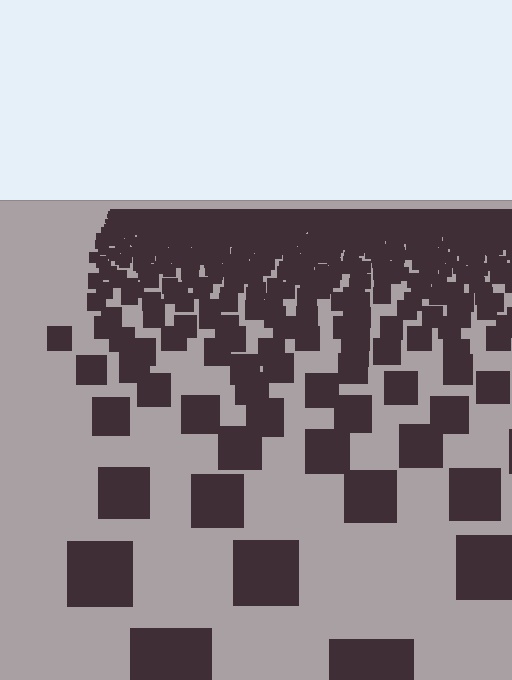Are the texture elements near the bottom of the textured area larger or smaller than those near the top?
Larger. Near the bottom, elements are closer to the viewer and appear at a bigger on-screen size.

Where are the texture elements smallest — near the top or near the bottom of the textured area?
Near the top.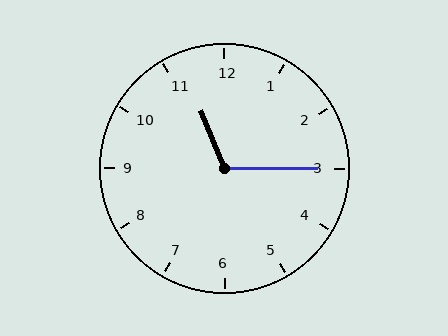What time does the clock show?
11:15.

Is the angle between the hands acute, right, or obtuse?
It is obtuse.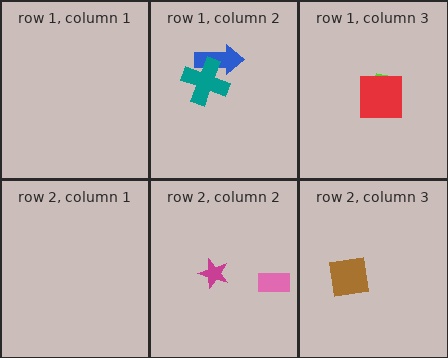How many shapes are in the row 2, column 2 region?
2.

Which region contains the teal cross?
The row 1, column 2 region.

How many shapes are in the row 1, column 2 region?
2.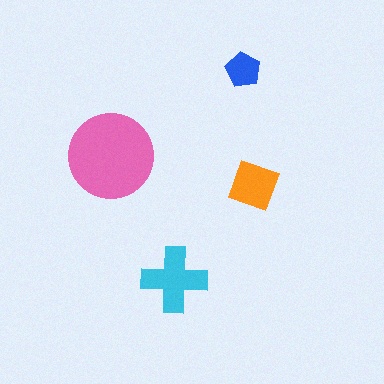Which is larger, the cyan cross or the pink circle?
The pink circle.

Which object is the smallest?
The blue pentagon.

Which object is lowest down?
The cyan cross is bottommost.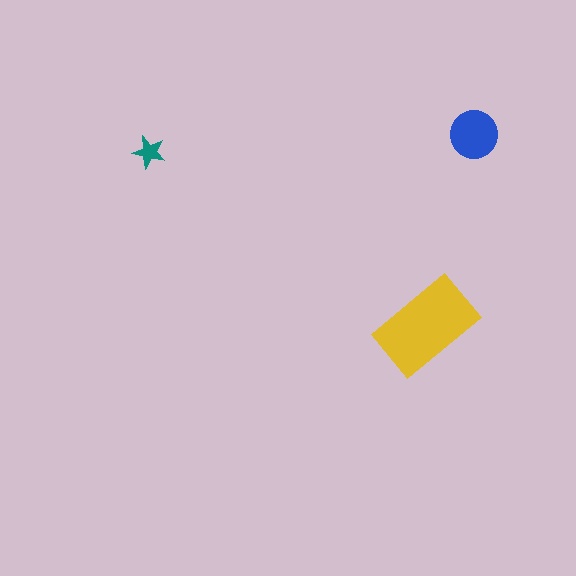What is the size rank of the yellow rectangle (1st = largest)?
1st.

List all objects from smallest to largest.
The teal star, the blue circle, the yellow rectangle.